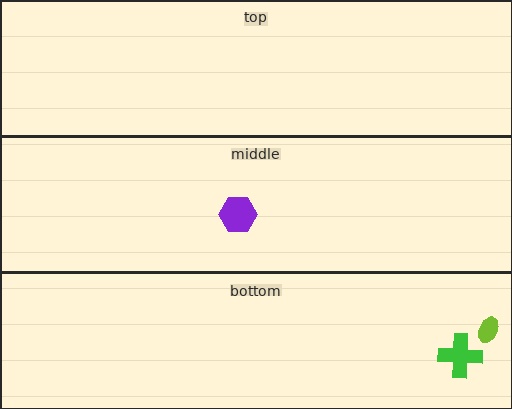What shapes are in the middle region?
The purple hexagon.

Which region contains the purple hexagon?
The middle region.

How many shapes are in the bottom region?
2.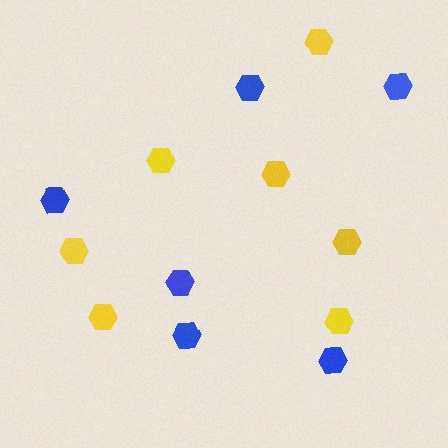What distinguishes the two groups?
There are 2 groups: one group of blue hexagons (6) and one group of yellow hexagons (7).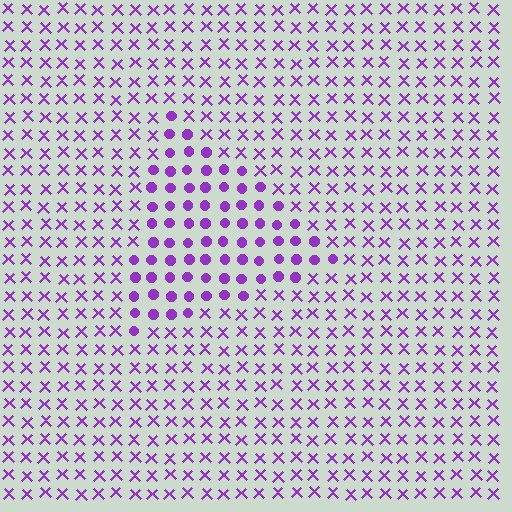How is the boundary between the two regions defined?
The boundary is defined by a change in element shape: circles inside vs. X marks outside. All elements share the same color and spacing.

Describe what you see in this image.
The image is filled with small purple elements arranged in a uniform grid. A triangle-shaped region contains circles, while the surrounding area contains X marks. The boundary is defined purely by the change in element shape.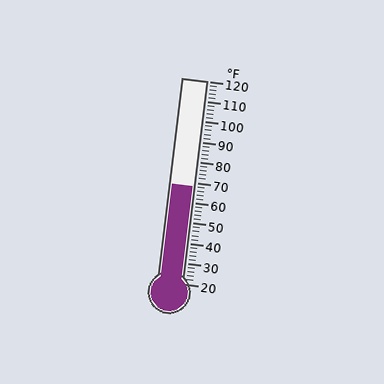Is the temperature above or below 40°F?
The temperature is above 40°F.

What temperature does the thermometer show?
The thermometer shows approximately 68°F.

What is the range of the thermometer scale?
The thermometer scale ranges from 20°F to 120°F.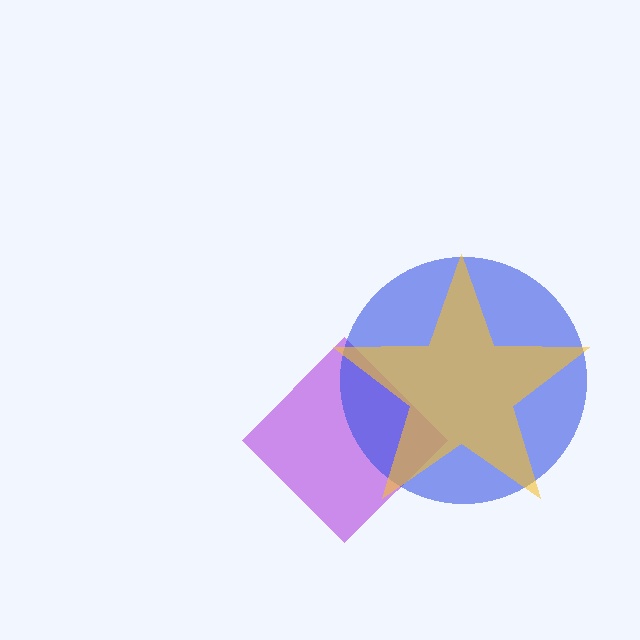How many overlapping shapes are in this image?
There are 3 overlapping shapes in the image.